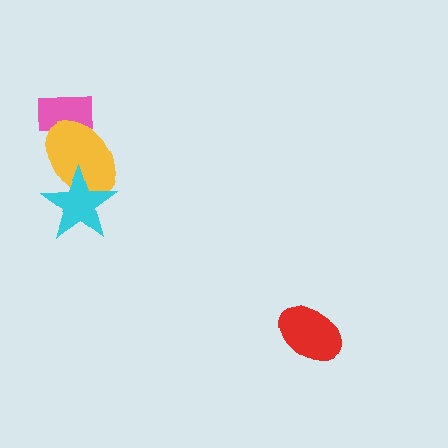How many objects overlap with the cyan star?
1 object overlaps with the cyan star.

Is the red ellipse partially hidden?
No, no other shape covers it.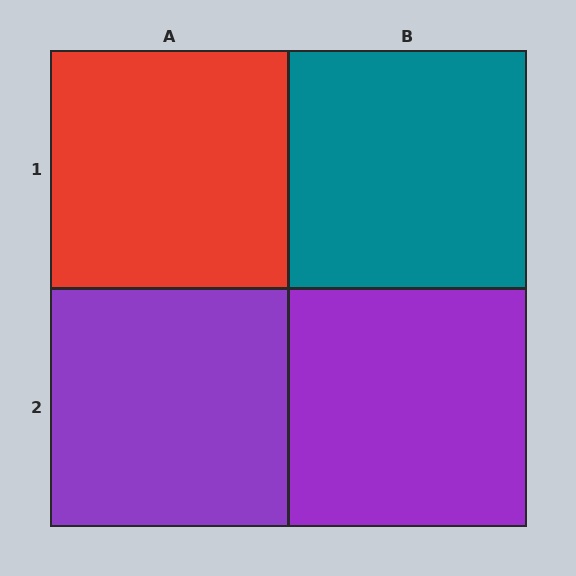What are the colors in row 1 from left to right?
Red, teal.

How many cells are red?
1 cell is red.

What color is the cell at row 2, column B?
Purple.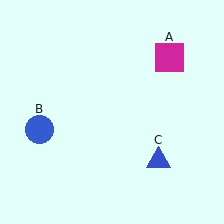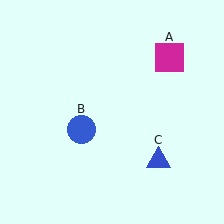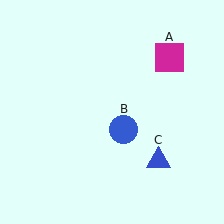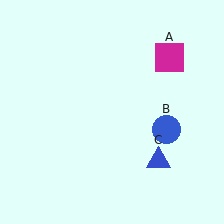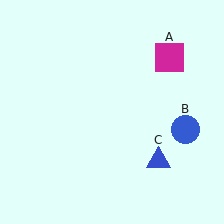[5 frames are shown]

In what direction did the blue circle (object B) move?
The blue circle (object B) moved right.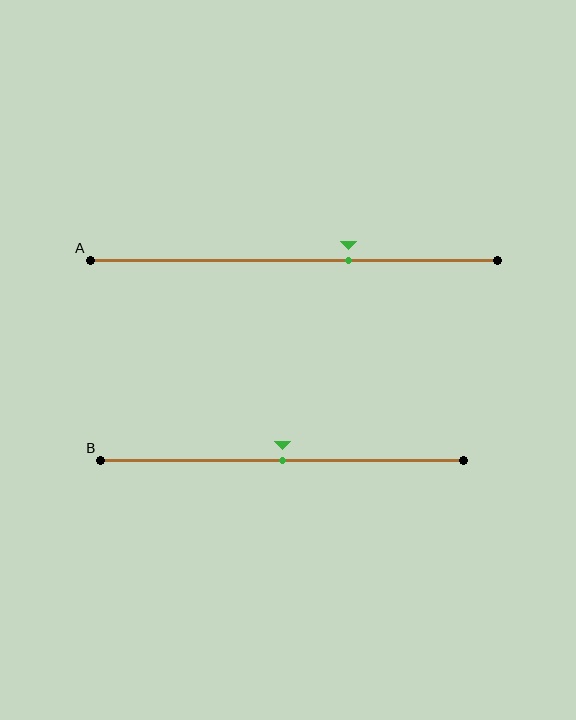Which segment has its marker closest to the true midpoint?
Segment B has its marker closest to the true midpoint.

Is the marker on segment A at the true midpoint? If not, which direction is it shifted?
No, the marker on segment A is shifted to the right by about 13% of the segment length.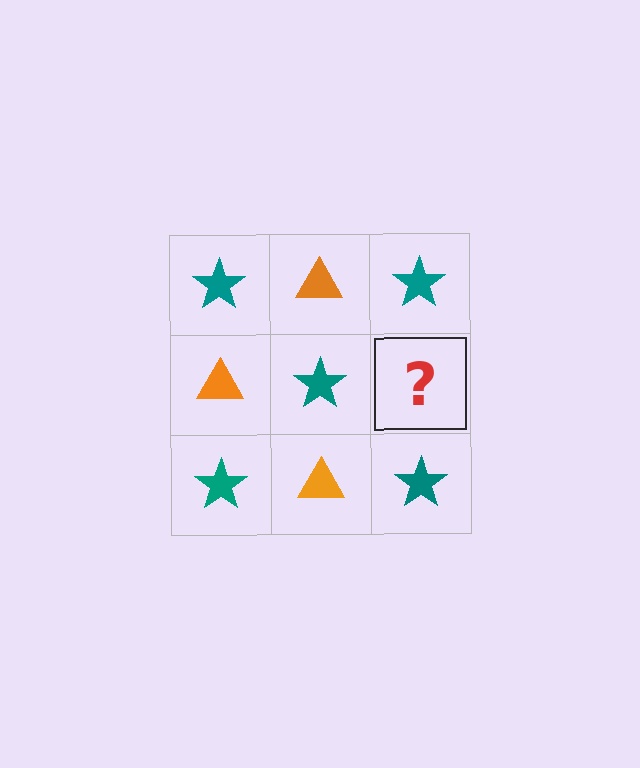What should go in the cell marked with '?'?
The missing cell should contain an orange triangle.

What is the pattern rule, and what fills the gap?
The rule is that it alternates teal star and orange triangle in a checkerboard pattern. The gap should be filled with an orange triangle.